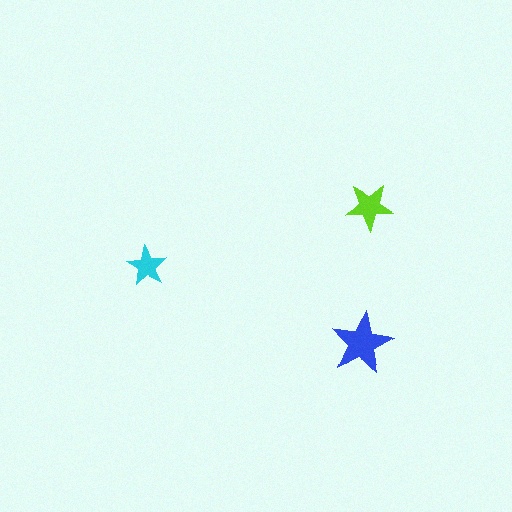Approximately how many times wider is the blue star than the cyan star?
About 1.5 times wider.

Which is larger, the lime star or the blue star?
The blue one.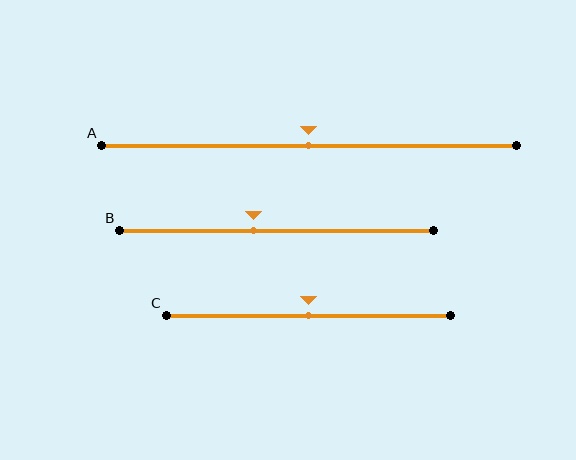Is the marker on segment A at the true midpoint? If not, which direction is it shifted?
Yes, the marker on segment A is at the true midpoint.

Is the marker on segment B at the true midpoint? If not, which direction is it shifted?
No, the marker on segment B is shifted to the left by about 7% of the segment length.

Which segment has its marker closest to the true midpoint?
Segment A has its marker closest to the true midpoint.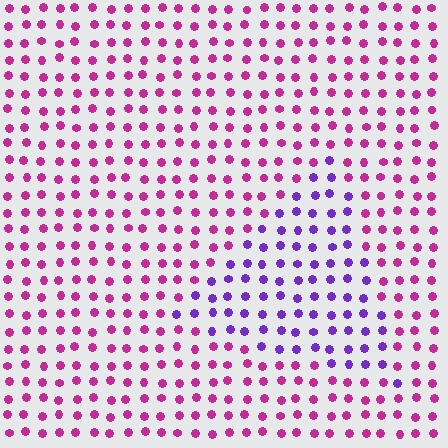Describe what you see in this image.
The image is filled with small magenta elements in a uniform arrangement. A triangle-shaped region is visible where the elements are tinted to a slightly different hue, forming a subtle color boundary.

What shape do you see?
I see a triangle.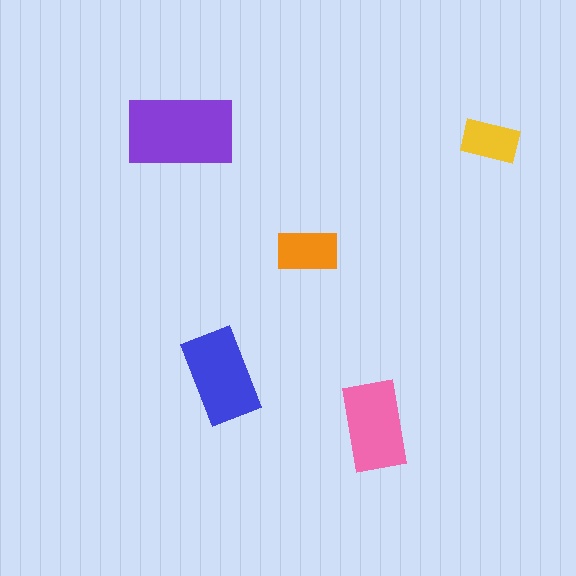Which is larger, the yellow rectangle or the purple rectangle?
The purple one.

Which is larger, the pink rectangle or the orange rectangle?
The pink one.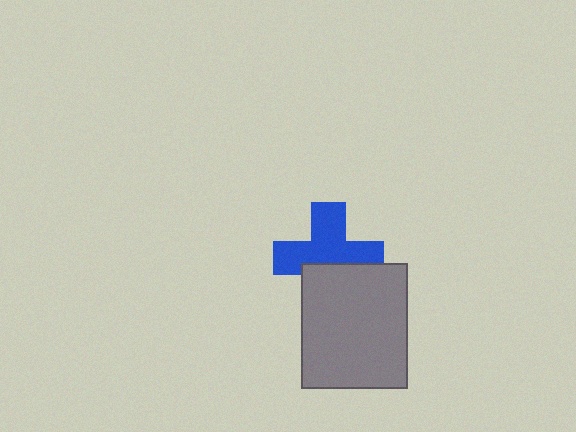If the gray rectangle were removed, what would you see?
You would see the complete blue cross.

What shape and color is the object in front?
The object in front is a gray rectangle.